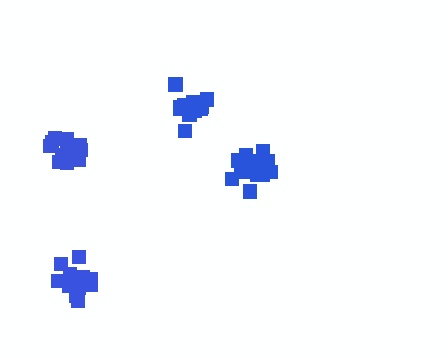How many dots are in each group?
Group 1: 15 dots, Group 2: 14 dots, Group 3: 14 dots, Group 4: 15 dots (58 total).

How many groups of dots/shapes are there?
There are 4 groups.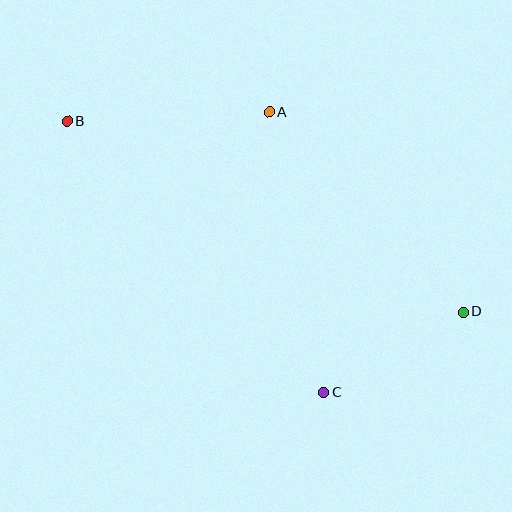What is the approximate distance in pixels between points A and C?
The distance between A and C is approximately 286 pixels.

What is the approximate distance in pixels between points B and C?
The distance between B and C is approximately 373 pixels.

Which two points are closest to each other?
Points C and D are closest to each other.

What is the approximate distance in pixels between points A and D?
The distance between A and D is approximately 279 pixels.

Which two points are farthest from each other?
Points B and D are farthest from each other.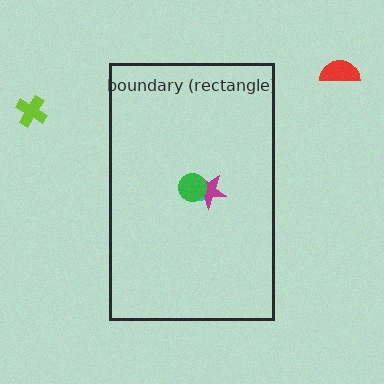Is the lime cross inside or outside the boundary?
Outside.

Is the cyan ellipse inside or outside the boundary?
Inside.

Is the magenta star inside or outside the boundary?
Inside.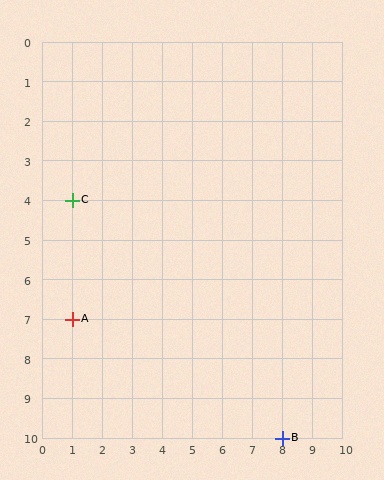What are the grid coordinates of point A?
Point A is at grid coordinates (1, 7).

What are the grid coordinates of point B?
Point B is at grid coordinates (8, 10).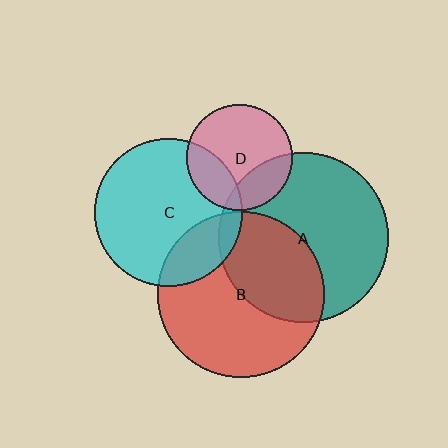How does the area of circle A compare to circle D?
Approximately 2.6 times.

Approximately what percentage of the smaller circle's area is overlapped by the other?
Approximately 25%.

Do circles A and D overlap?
Yes.